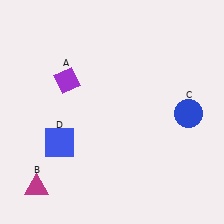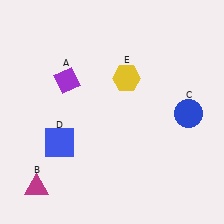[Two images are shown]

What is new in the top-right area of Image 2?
A yellow hexagon (E) was added in the top-right area of Image 2.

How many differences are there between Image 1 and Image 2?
There is 1 difference between the two images.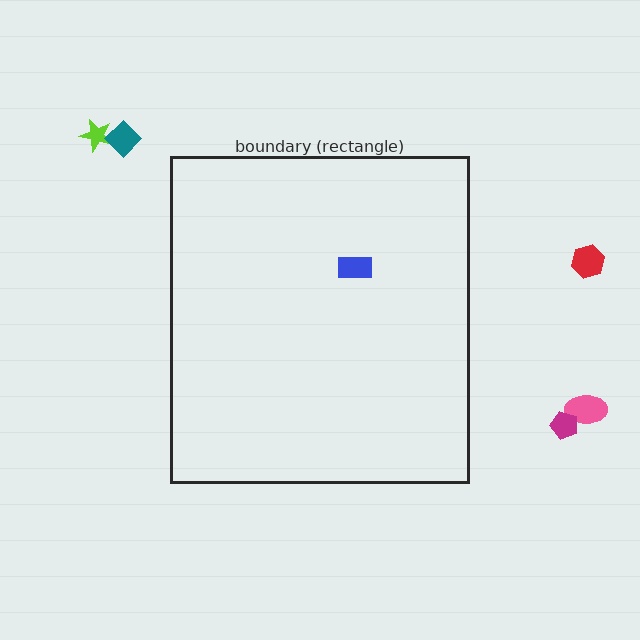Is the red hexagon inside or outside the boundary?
Outside.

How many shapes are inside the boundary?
1 inside, 5 outside.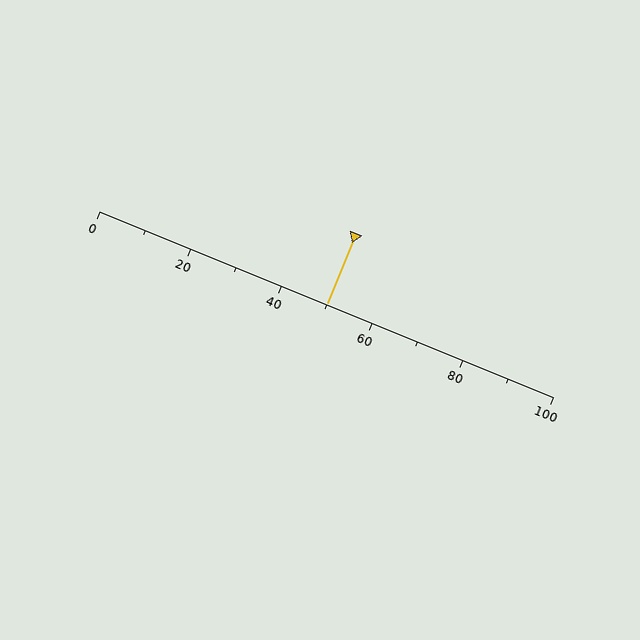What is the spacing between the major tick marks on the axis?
The major ticks are spaced 20 apart.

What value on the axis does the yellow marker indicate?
The marker indicates approximately 50.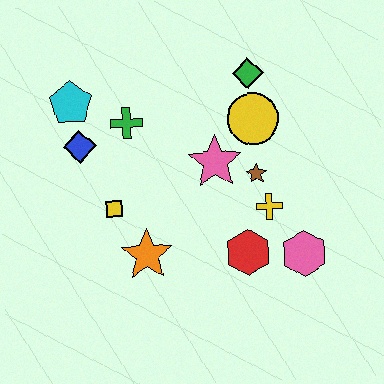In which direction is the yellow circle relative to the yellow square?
The yellow circle is to the right of the yellow square.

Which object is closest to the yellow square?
The orange star is closest to the yellow square.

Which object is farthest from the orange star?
The green diamond is farthest from the orange star.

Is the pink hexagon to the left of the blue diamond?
No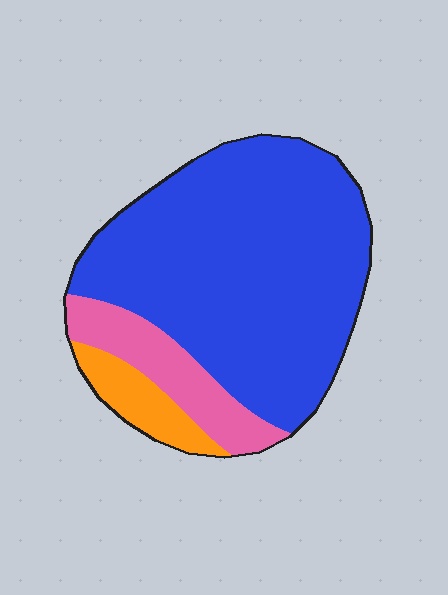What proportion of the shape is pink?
Pink covers about 15% of the shape.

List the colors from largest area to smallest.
From largest to smallest: blue, pink, orange.